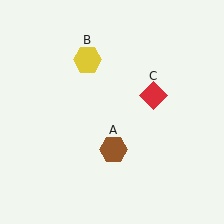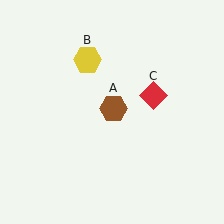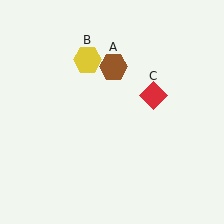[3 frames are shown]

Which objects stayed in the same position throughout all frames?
Yellow hexagon (object B) and red diamond (object C) remained stationary.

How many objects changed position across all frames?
1 object changed position: brown hexagon (object A).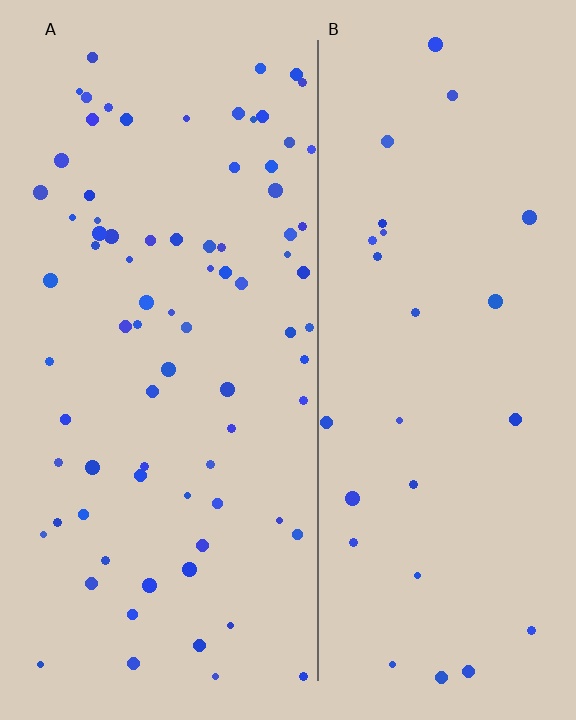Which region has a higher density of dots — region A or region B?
A (the left).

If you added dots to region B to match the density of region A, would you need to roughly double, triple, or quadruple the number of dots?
Approximately triple.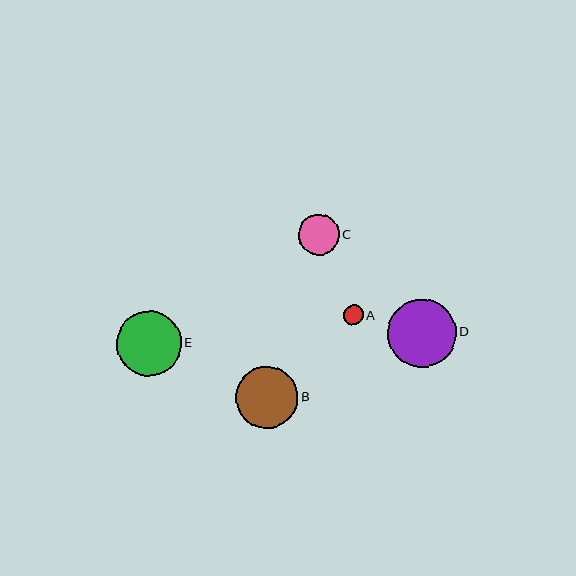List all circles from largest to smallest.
From largest to smallest: D, E, B, C, A.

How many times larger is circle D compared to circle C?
Circle D is approximately 1.7 times the size of circle C.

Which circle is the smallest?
Circle A is the smallest with a size of approximately 20 pixels.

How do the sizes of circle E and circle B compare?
Circle E and circle B are approximately the same size.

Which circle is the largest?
Circle D is the largest with a size of approximately 69 pixels.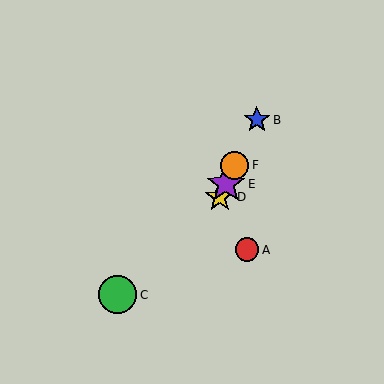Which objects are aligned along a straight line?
Objects B, D, E, F are aligned along a straight line.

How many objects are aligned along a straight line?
4 objects (B, D, E, F) are aligned along a straight line.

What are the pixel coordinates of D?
Object D is at (220, 197).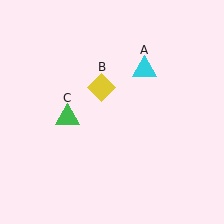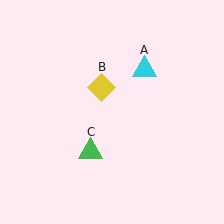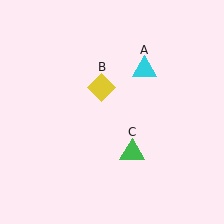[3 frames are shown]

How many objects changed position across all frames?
1 object changed position: green triangle (object C).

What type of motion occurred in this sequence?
The green triangle (object C) rotated counterclockwise around the center of the scene.